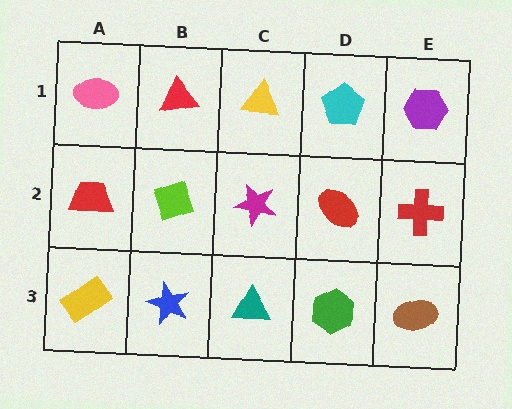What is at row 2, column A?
A red trapezoid.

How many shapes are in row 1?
5 shapes.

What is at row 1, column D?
A cyan pentagon.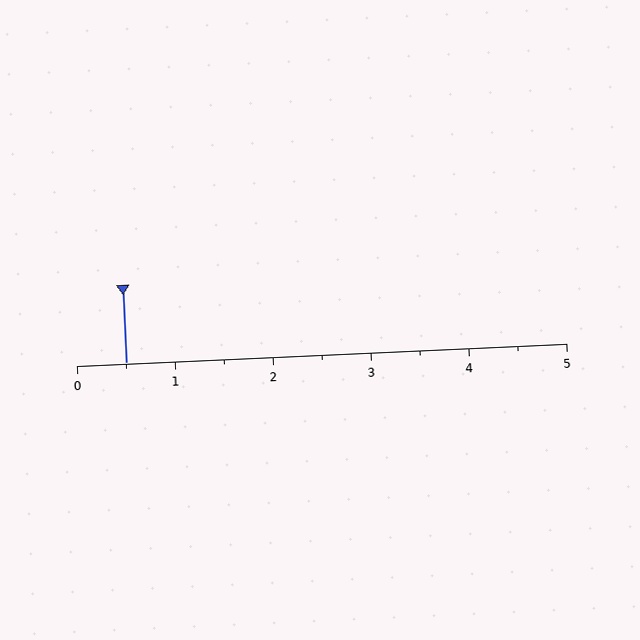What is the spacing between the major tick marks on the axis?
The major ticks are spaced 1 apart.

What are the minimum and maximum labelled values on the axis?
The axis runs from 0 to 5.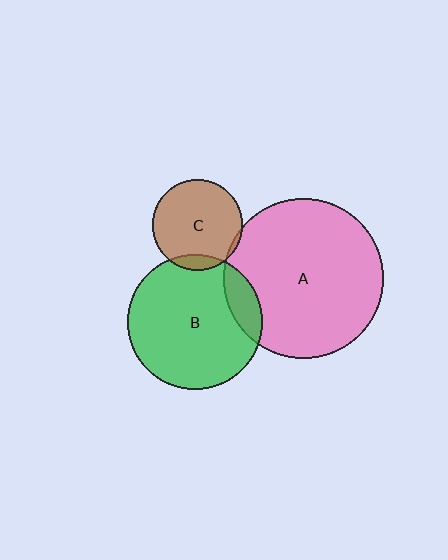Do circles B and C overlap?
Yes.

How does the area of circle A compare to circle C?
Approximately 3.2 times.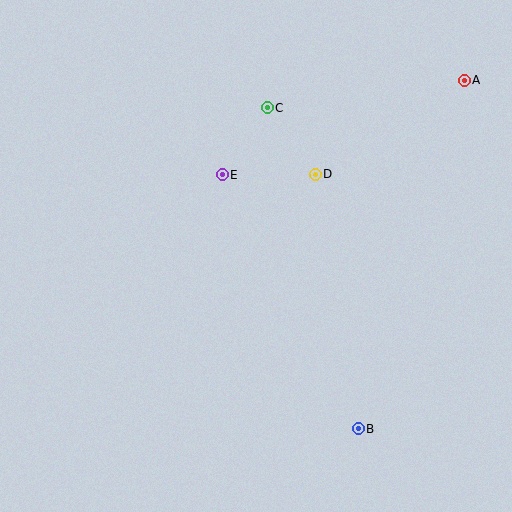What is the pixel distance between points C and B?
The distance between C and B is 334 pixels.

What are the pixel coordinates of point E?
Point E is at (222, 175).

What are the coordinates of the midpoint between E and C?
The midpoint between E and C is at (245, 141).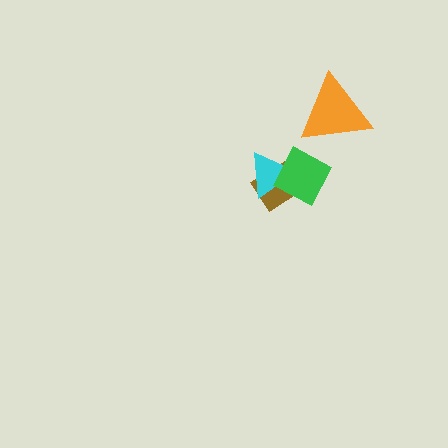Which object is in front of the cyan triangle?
The green diamond is in front of the cyan triangle.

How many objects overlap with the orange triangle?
0 objects overlap with the orange triangle.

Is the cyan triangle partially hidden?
Yes, it is partially covered by another shape.